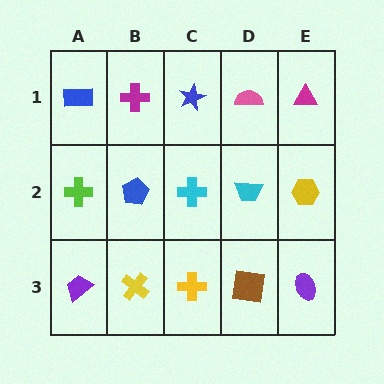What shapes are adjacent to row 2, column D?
A pink semicircle (row 1, column D), a brown square (row 3, column D), a cyan cross (row 2, column C), a yellow hexagon (row 2, column E).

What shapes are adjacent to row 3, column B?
A blue pentagon (row 2, column B), a purple trapezoid (row 3, column A), a yellow cross (row 3, column C).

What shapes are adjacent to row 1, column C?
A cyan cross (row 2, column C), a magenta cross (row 1, column B), a pink semicircle (row 1, column D).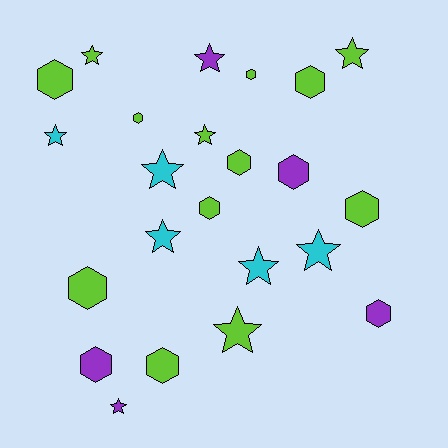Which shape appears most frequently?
Hexagon, with 12 objects.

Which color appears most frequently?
Lime, with 13 objects.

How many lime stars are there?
There are 4 lime stars.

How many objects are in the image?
There are 23 objects.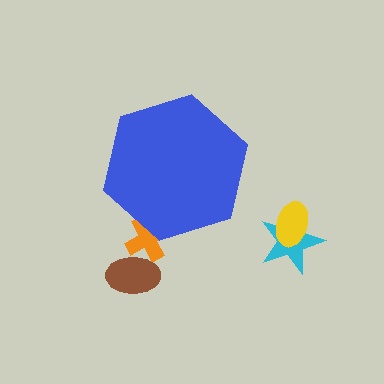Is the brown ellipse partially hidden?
No, the brown ellipse is fully visible.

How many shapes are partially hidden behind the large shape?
1 shape is partially hidden.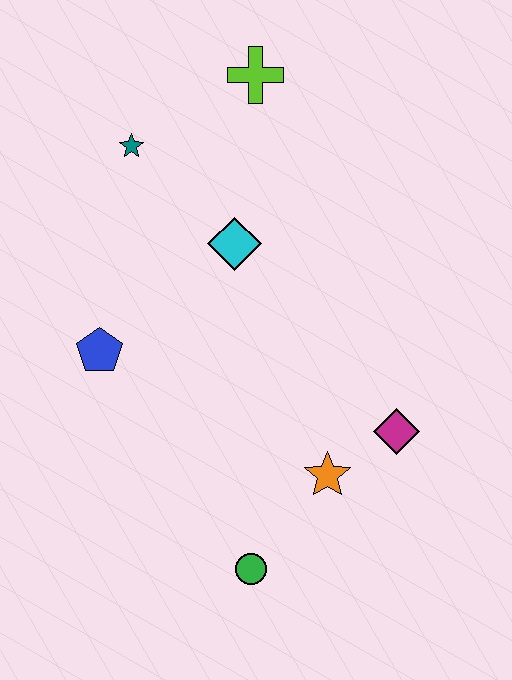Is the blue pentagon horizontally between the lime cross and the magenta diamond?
No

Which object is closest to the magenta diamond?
The orange star is closest to the magenta diamond.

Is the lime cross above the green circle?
Yes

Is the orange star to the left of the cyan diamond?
No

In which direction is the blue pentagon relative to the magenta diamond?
The blue pentagon is to the left of the magenta diamond.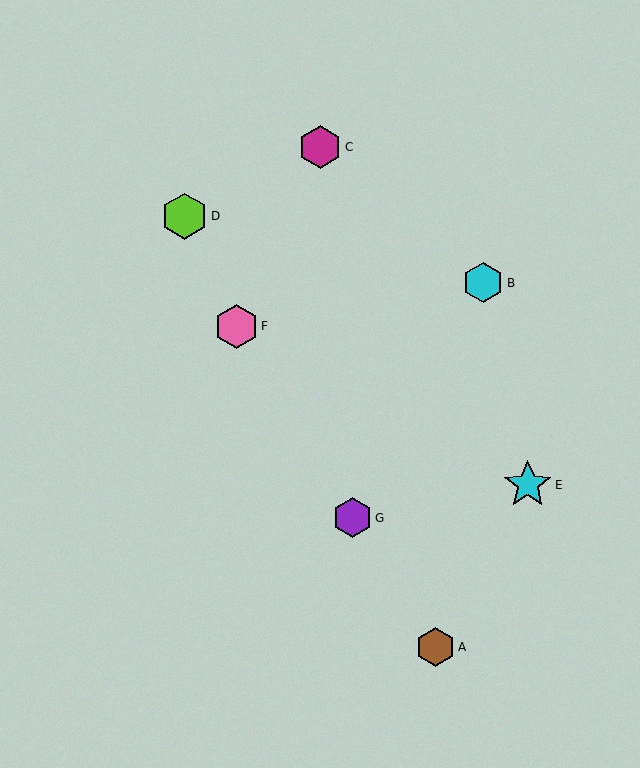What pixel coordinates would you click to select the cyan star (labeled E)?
Click at (528, 485) to select the cyan star E.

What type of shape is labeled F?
Shape F is a pink hexagon.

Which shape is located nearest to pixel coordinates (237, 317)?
The pink hexagon (labeled F) at (236, 326) is nearest to that location.